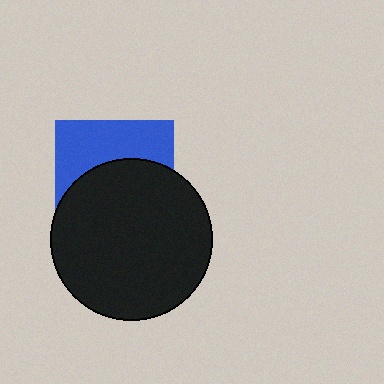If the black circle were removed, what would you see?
You would see the complete blue square.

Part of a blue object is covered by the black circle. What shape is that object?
It is a square.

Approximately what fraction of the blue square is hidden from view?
Roughly 58% of the blue square is hidden behind the black circle.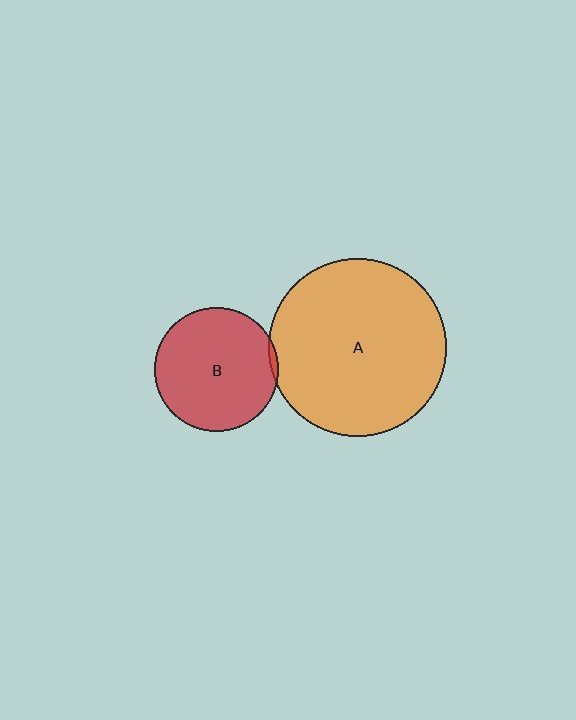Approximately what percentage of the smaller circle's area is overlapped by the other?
Approximately 5%.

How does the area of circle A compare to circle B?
Approximately 2.0 times.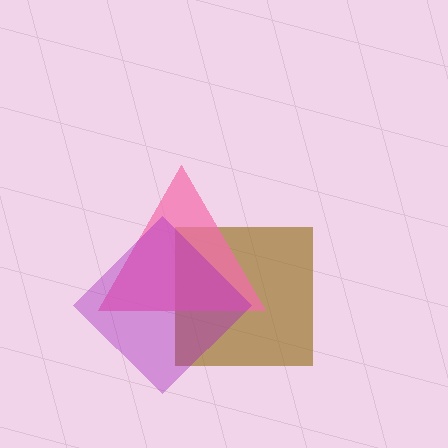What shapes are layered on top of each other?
The layered shapes are: a brown square, a pink triangle, a purple diamond.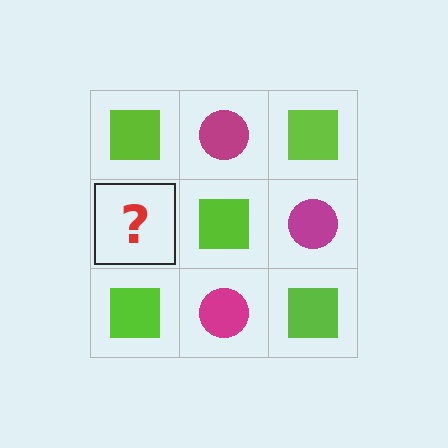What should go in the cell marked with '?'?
The missing cell should contain a magenta circle.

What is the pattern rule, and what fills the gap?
The rule is that it alternates lime square and magenta circle in a checkerboard pattern. The gap should be filled with a magenta circle.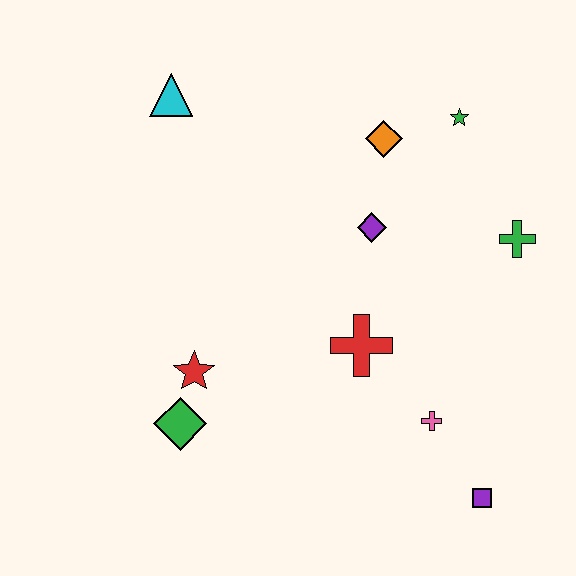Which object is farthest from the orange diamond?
The purple square is farthest from the orange diamond.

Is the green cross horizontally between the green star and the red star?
No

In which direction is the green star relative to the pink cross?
The green star is above the pink cross.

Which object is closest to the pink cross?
The purple square is closest to the pink cross.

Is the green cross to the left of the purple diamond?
No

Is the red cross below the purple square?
No